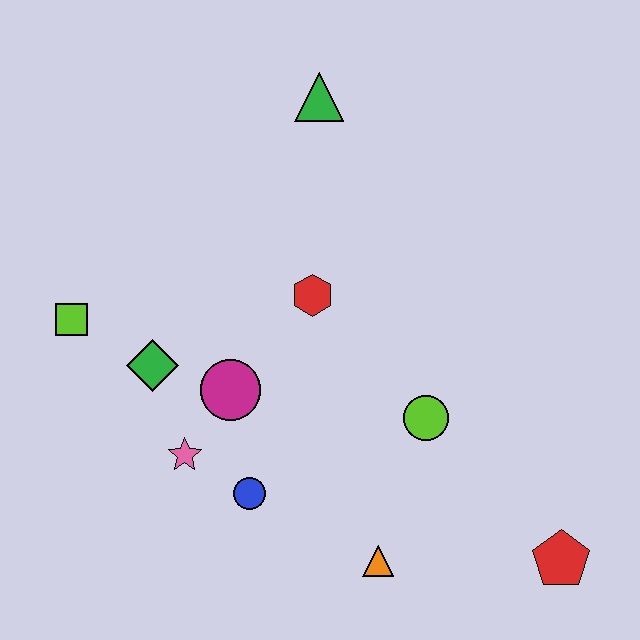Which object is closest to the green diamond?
The magenta circle is closest to the green diamond.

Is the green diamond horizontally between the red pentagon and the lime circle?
No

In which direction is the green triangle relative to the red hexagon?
The green triangle is above the red hexagon.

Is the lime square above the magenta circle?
Yes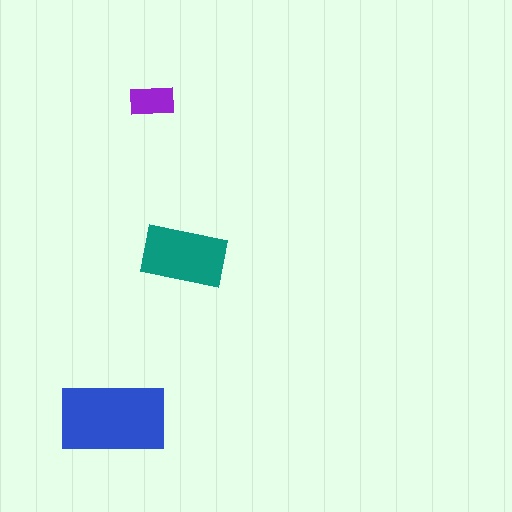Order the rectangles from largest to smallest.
the blue one, the teal one, the purple one.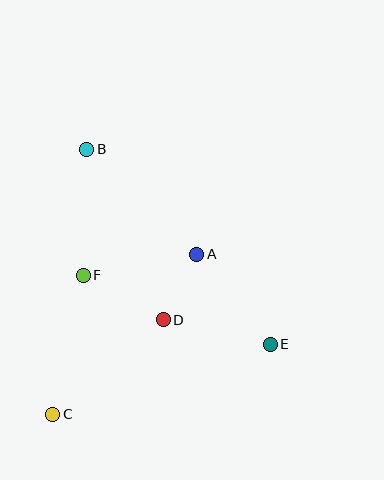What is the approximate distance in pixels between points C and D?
The distance between C and D is approximately 146 pixels.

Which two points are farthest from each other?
Points B and E are farthest from each other.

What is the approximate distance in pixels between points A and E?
The distance between A and E is approximately 116 pixels.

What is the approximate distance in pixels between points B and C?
The distance between B and C is approximately 267 pixels.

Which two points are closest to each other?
Points A and D are closest to each other.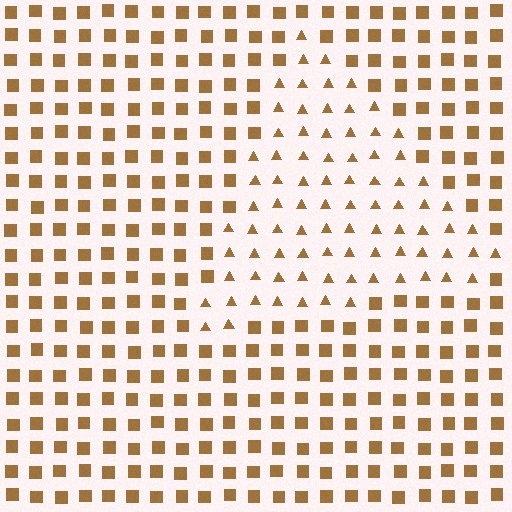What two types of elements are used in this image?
The image uses triangles inside the triangle region and squares outside it.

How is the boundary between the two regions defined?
The boundary is defined by a change in element shape: triangles inside vs. squares outside. All elements share the same color and spacing.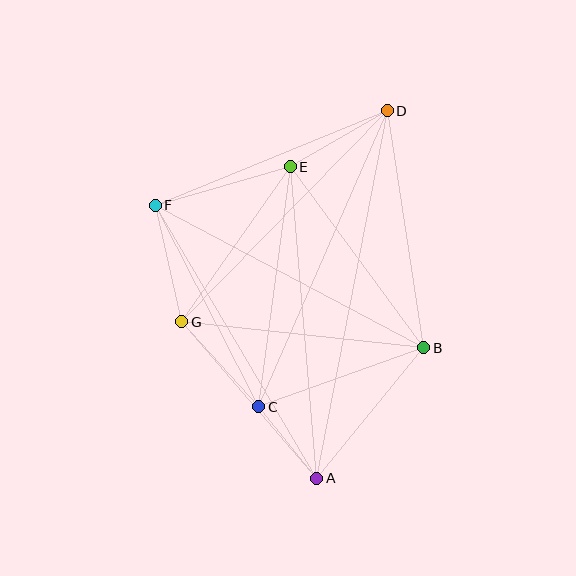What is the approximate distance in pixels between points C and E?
The distance between C and E is approximately 242 pixels.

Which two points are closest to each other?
Points A and C are closest to each other.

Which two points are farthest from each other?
Points A and D are farthest from each other.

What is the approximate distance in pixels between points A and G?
The distance between A and G is approximately 206 pixels.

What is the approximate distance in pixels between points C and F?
The distance between C and F is approximately 227 pixels.